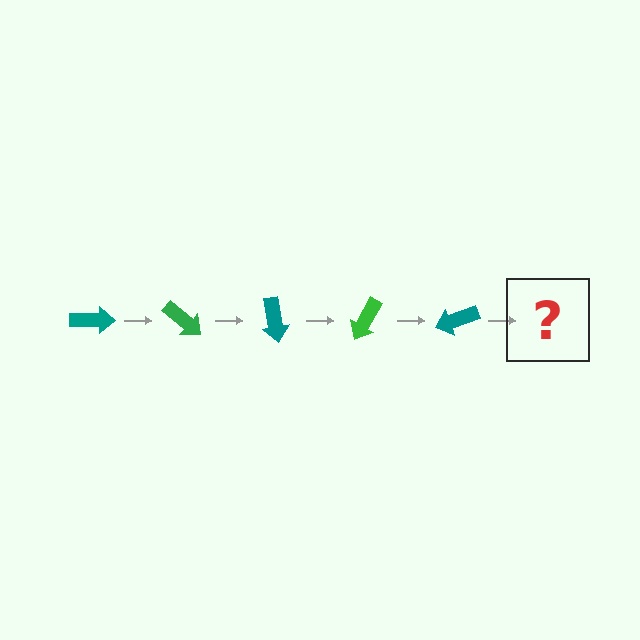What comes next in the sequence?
The next element should be a green arrow, rotated 200 degrees from the start.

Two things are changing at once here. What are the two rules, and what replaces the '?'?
The two rules are that it rotates 40 degrees each step and the color cycles through teal and green. The '?' should be a green arrow, rotated 200 degrees from the start.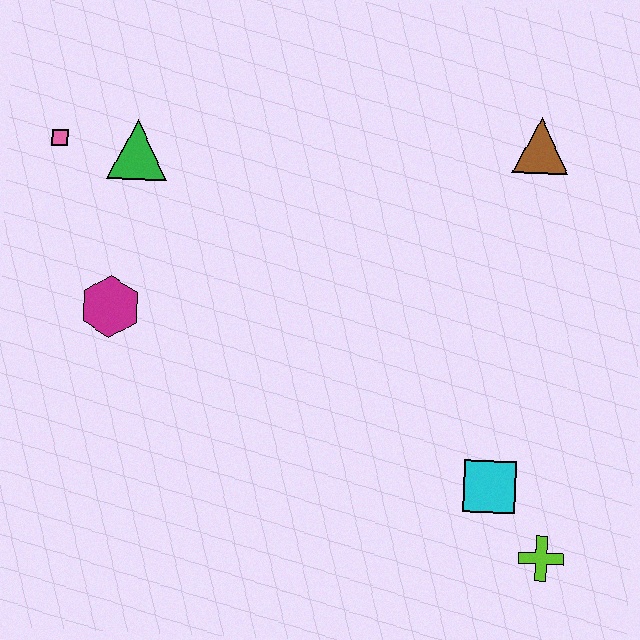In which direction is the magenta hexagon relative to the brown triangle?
The magenta hexagon is to the left of the brown triangle.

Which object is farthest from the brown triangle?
The pink square is farthest from the brown triangle.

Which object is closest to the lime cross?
The cyan square is closest to the lime cross.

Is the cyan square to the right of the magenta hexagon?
Yes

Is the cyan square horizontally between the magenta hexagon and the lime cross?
Yes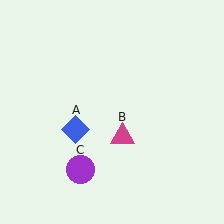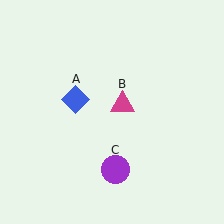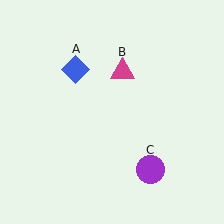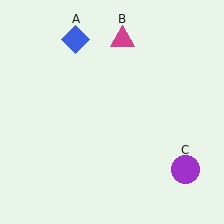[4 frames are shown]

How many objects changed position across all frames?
3 objects changed position: blue diamond (object A), magenta triangle (object B), purple circle (object C).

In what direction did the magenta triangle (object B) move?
The magenta triangle (object B) moved up.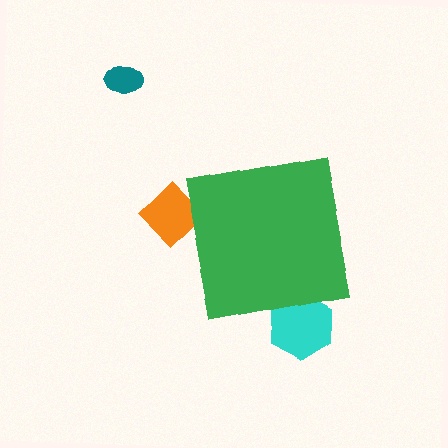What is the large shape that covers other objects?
A green square.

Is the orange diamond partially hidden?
Yes, the orange diamond is partially hidden behind the green square.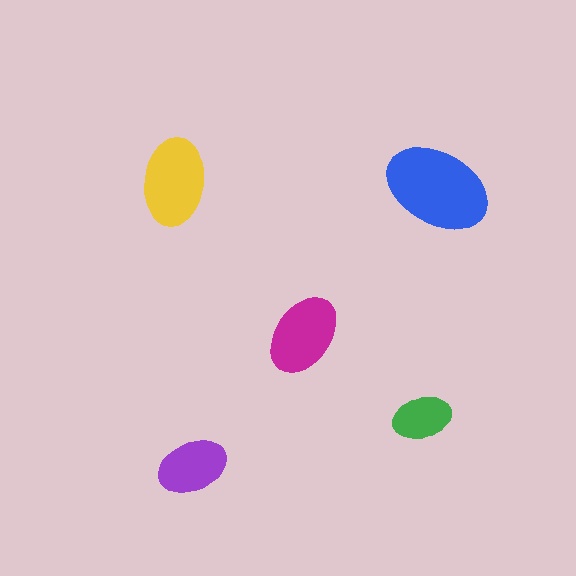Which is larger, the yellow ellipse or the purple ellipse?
The yellow one.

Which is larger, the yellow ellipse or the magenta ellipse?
The yellow one.